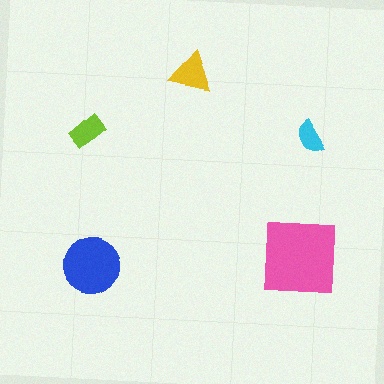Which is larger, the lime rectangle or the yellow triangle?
The yellow triangle.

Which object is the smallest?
The cyan semicircle.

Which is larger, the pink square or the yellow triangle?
The pink square.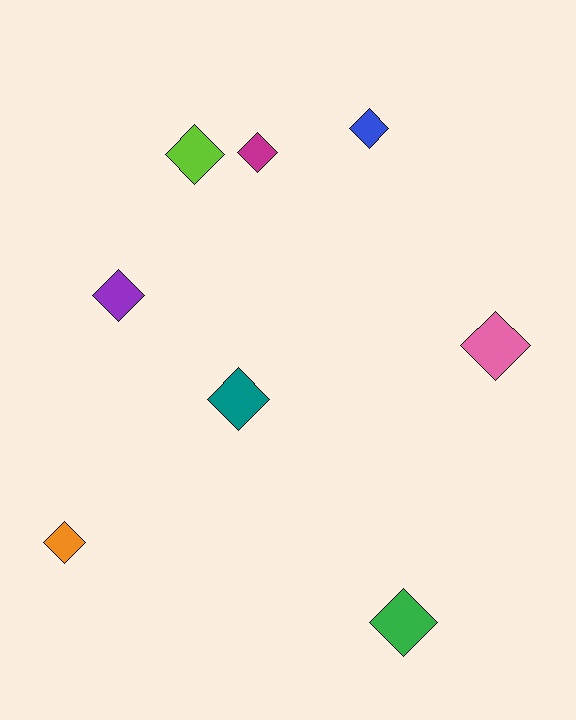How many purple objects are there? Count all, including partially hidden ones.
There is 1 purple object.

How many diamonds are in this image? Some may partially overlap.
There are 8 diamonds.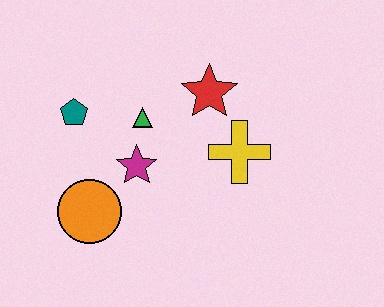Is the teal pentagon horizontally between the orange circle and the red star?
No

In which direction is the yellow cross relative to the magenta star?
The yellow cross is to the right of the magenta star.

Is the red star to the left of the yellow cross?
Yes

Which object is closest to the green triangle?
The magenta star is closest to the green triangle.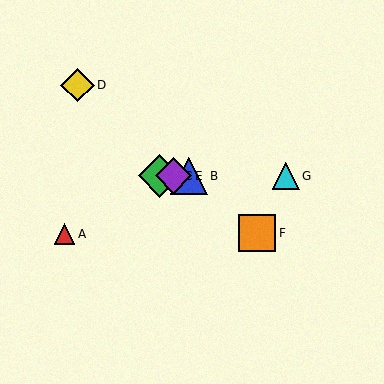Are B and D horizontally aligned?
No, B is at y≈176 and D is at y≈85.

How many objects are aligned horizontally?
4 objects (B, C, E, G) are aligned horizontally.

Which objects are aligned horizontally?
Objects B, C, E, G are aligned horizontally.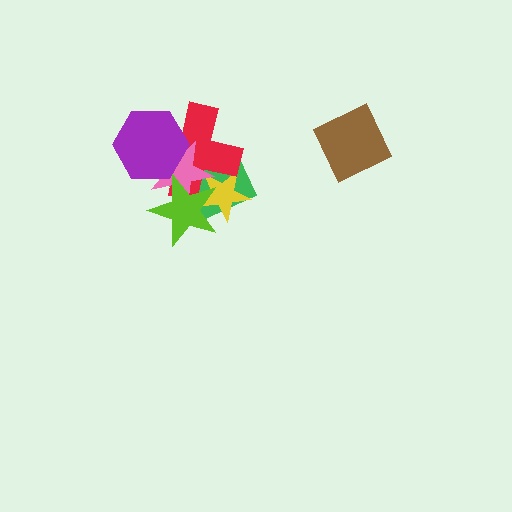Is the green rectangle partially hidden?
Yes, it is partially covered by another shape.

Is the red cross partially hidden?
Yes, it is partially covered by another shape.